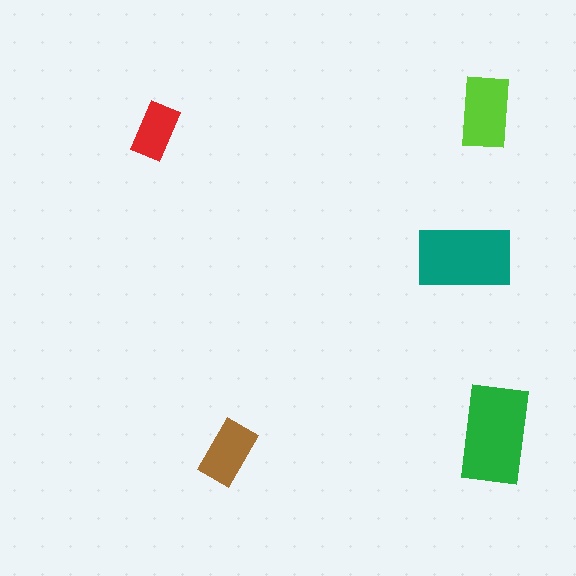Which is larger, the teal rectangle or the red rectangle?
The teal one.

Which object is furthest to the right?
The green rectangle is rightmost.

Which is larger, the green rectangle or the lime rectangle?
The green one.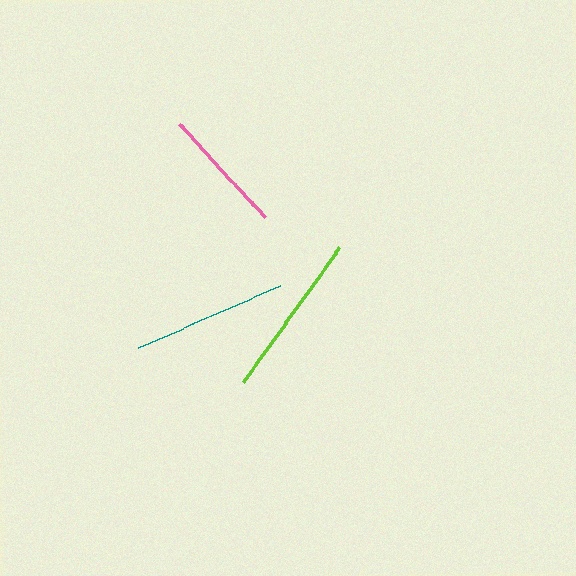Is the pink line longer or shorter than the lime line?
The lime line is longer than the pink line.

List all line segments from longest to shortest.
From longest to shortest: lime, teal, pink.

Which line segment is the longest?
The lime line is the longest at approximately 166 pixels.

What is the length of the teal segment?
The teal segment is approximately 155 pixels long.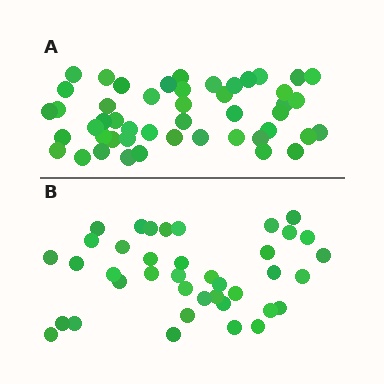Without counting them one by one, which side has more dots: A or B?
Region A (the top region) has more dots.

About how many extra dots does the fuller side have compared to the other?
Region A has roughly 8 or so more dots than region B.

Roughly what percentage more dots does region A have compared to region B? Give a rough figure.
About 25% more.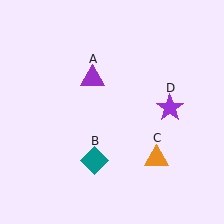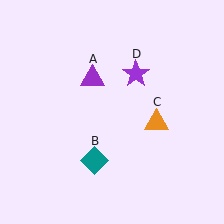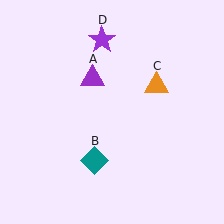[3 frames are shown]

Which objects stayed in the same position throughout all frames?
Purple triangle (object A) and teal diamond (object B) remained stationary.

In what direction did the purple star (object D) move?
The purple star (object D) moved up and to the left.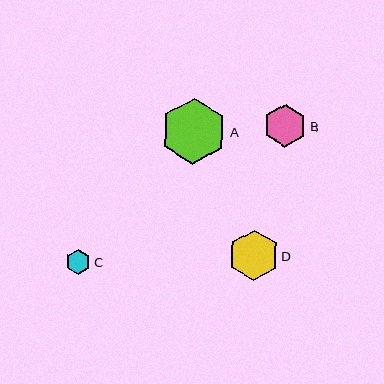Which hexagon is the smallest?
Hexagon C is the smallest with a size of approximately 25 pixels.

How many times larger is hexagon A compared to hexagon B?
Hexagon A is approximately 1.5 times the size of hexagon B.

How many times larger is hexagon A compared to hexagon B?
Hexagon A is approximately 1.5 times the size of hexagon B.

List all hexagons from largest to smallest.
From largest to smallest: A, D, B, C.